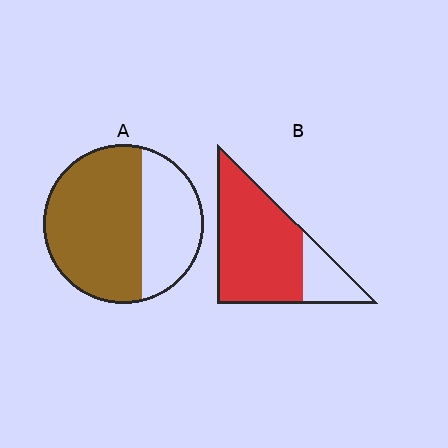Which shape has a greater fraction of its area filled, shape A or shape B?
Shape B.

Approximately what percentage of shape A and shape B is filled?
A is approximately 65% and B is approximately 80%.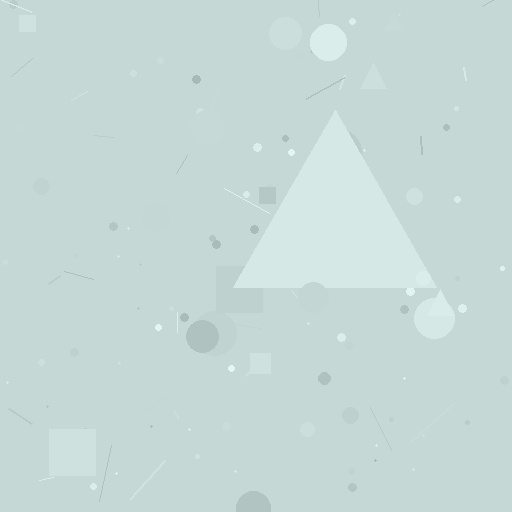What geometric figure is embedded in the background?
A triangle is embedded in the background.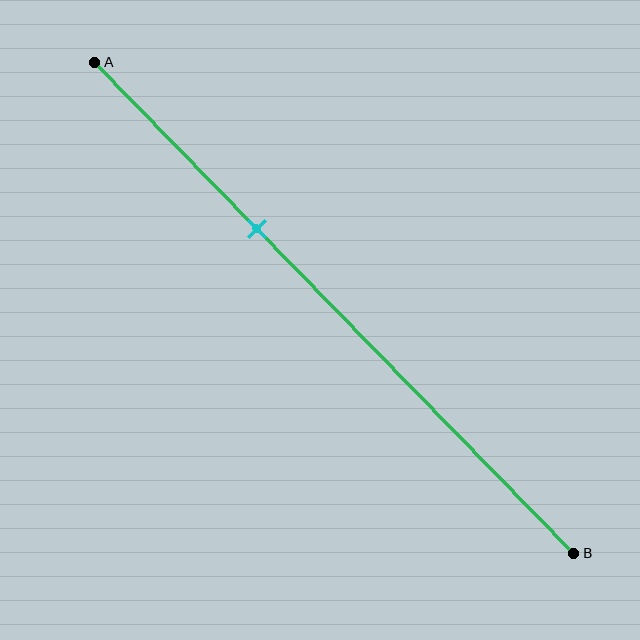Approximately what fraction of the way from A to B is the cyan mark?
The cyan mark is approximately 35% of the way from A to B.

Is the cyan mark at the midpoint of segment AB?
No, the mark is at about 35% from A, not at the 50% midpoint.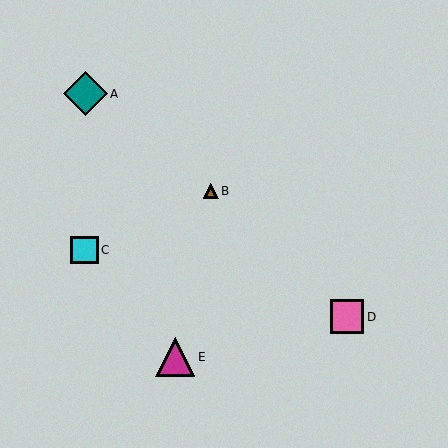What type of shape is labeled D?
Shape D is a pink square.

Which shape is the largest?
The teal diamond (labeled A) is the largest.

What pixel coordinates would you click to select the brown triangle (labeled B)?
Click at (211, 191) to select the brown triangle B.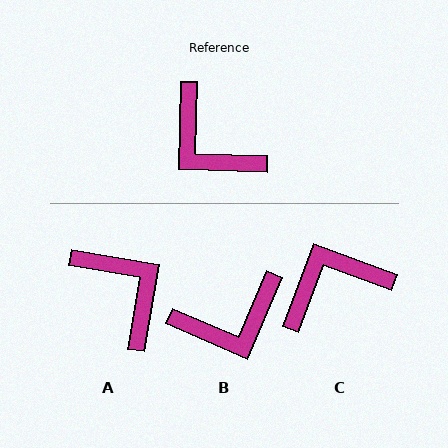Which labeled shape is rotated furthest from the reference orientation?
A, about 172 degrees away.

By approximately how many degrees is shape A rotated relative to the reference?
Approximately 172 degrees counter-clockwise.